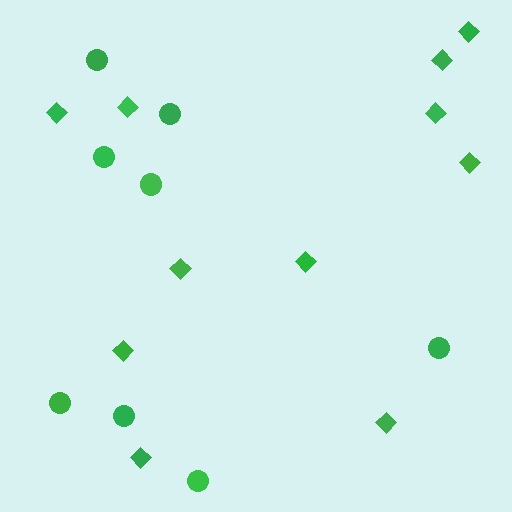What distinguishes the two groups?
There are 2 groups: one group of diamonds (11) and one group of circles (8).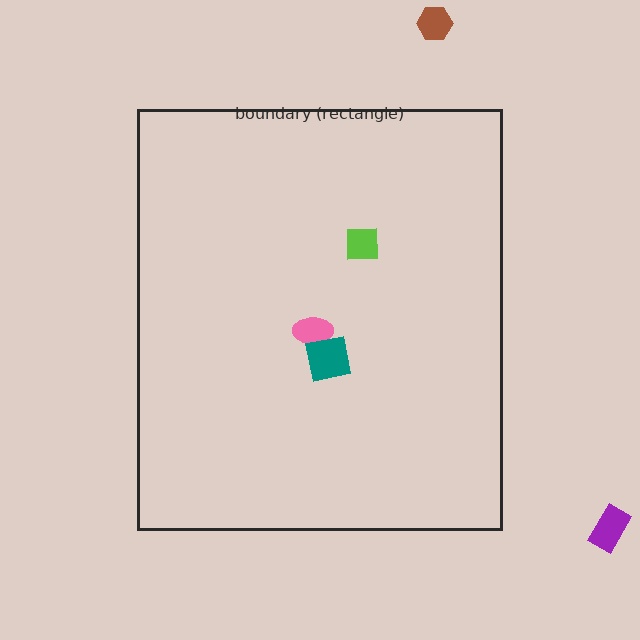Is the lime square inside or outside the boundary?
Inside.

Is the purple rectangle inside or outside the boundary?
Outside.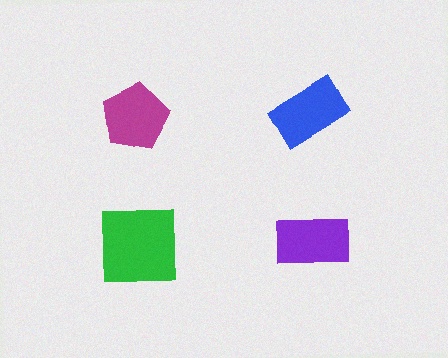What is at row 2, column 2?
A purple rectangle.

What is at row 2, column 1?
A green square.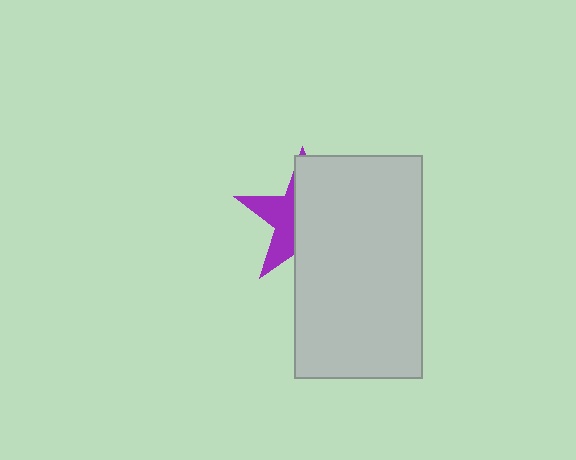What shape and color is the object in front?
The object in front is a light gray rectangle.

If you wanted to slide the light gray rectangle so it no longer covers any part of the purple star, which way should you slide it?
Slide it right — that is the most direct way to separate the two shapes.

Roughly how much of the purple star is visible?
A small part of it is visible (roughly 37%).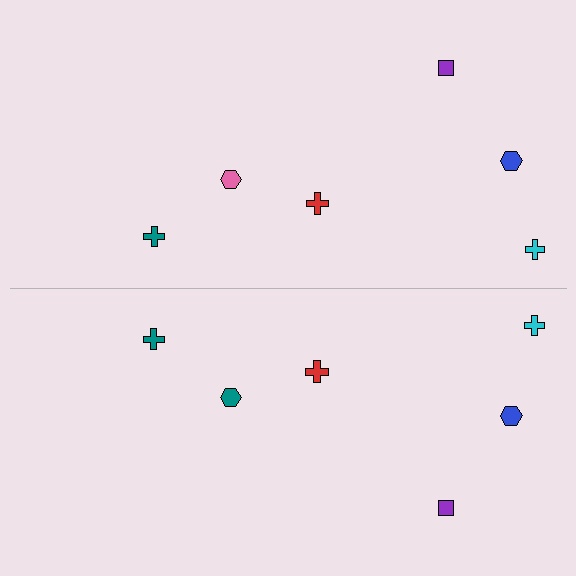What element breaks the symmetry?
The teal hexagon on the bottom side breaks the symmetry — its mirror counterpart is pink.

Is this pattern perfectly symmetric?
No, the pattern is not perfectly symmetric. The teal hexagon on the bottom side breaks the symmetry — its mirror counterpart is pink.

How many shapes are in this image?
There are 12 shapes in this image.